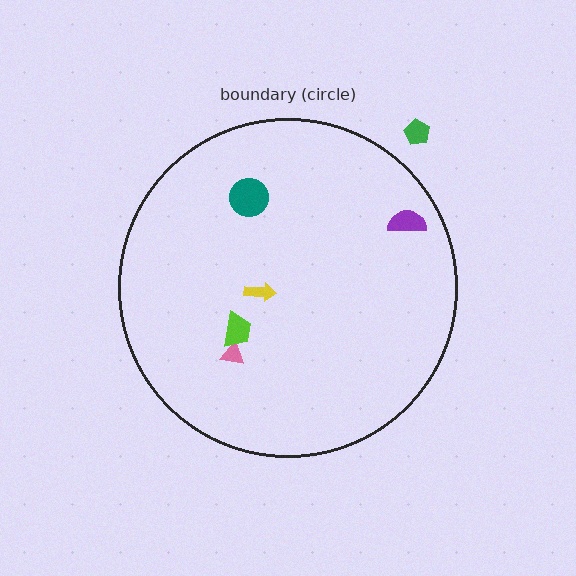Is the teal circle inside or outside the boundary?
Inside.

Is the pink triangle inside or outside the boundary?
Inside.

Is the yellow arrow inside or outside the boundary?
Inside.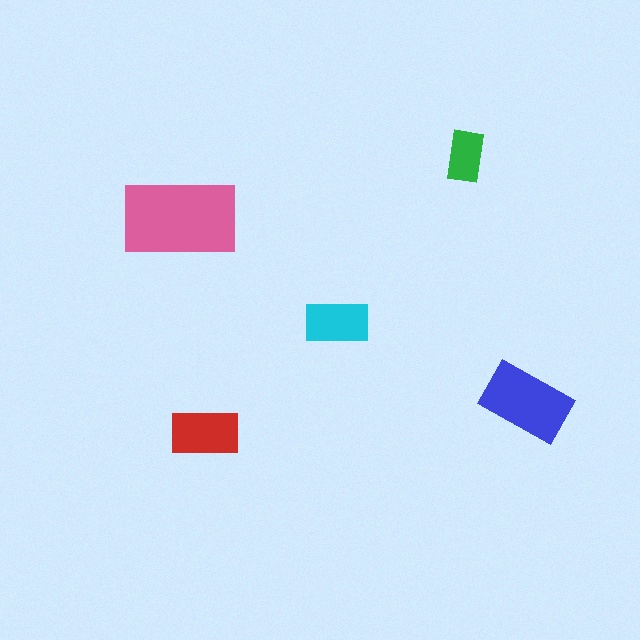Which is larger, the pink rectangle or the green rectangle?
The pink one.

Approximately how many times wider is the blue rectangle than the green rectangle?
About 1.5 times wider.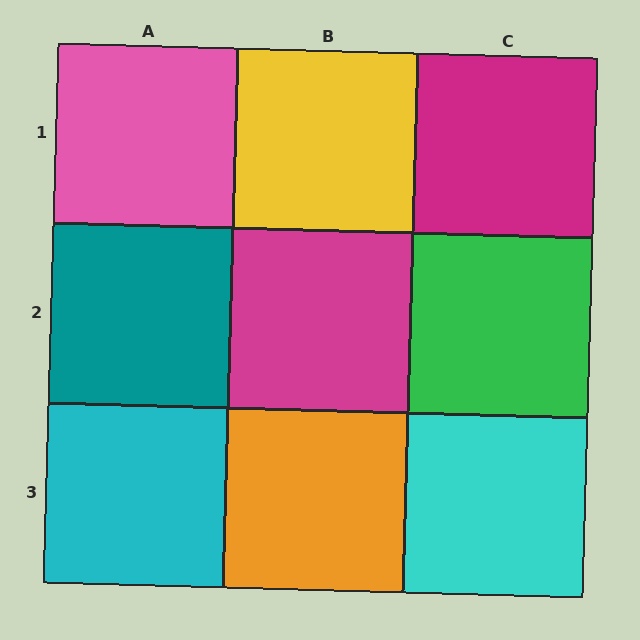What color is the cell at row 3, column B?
Orange.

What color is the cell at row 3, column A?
Cyan.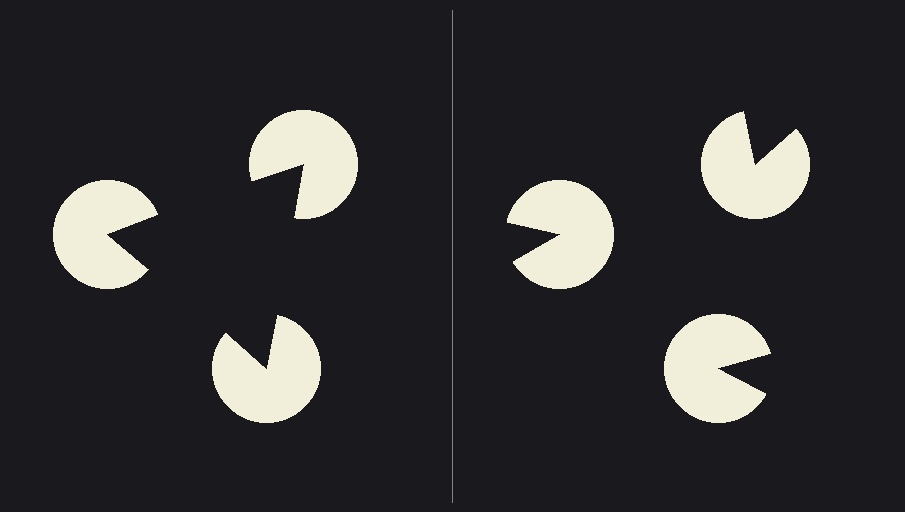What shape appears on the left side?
An illusory triangle.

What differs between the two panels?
The pac-man discs are positioned identically on both sides; only the wedge orientations differ. On the left they align to a triangle; on the right they are misaligned.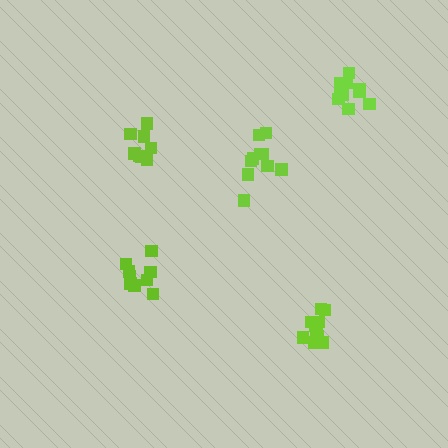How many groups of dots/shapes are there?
There are 5 groups.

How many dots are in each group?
Group 1: 10 dots, Group 2: 10 dots, Group 3: 8 dots, Group 4: 9 dots, Group 5: 11 dots (48 total).